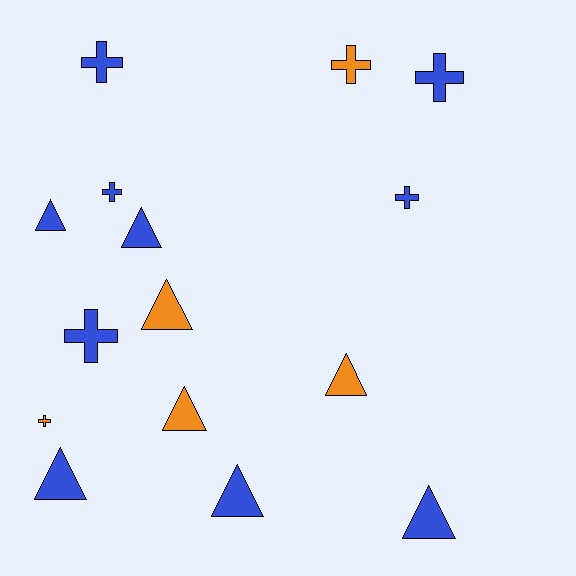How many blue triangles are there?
There are 5 blue triangles.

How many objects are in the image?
There are 15 objects.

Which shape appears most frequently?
Triangle, with 8 objects.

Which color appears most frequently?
Blue, with 10 objects.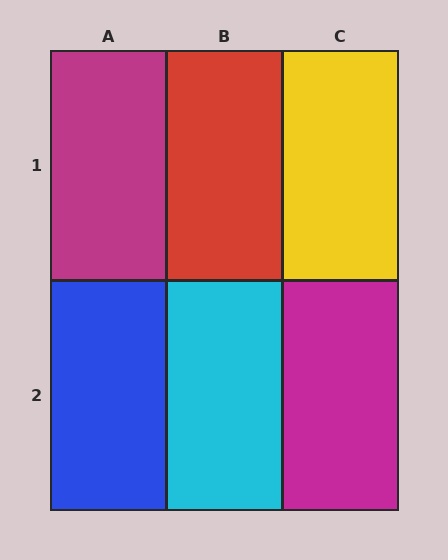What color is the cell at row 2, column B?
Cyan.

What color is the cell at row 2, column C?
Magenta.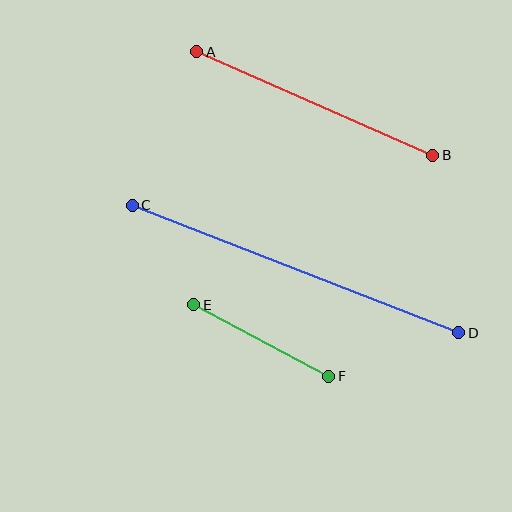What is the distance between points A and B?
The distance is approximately 258 pixels.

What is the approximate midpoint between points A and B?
The midpoint is at approximately (315, 103) pixels.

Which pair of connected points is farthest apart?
Points C and D are farthest apart.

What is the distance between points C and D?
The distance is approximately 350 pixels.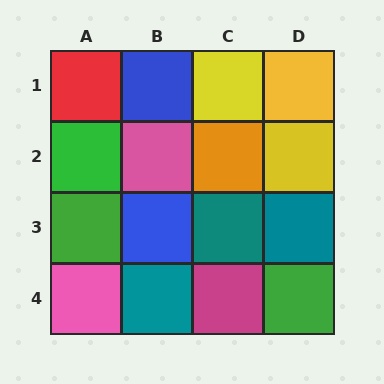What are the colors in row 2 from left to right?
Green, pink, orange, yellow.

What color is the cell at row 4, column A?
Pink.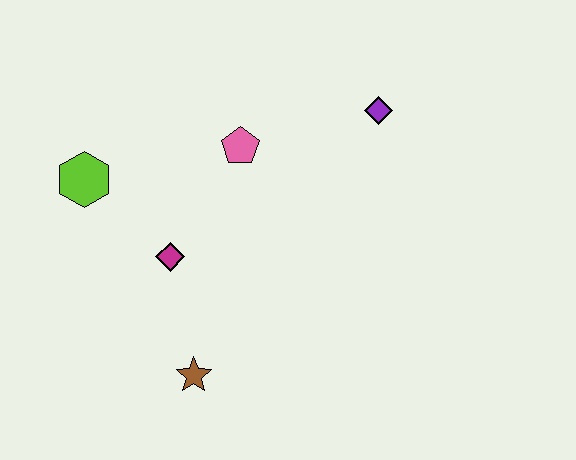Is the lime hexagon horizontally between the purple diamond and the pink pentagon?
No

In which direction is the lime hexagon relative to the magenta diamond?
The lime hexagon is to the left of the magenta diamond.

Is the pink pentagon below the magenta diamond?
No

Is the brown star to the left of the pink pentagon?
Yes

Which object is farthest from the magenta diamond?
The purple diamond is farthest from the magenta diamond.